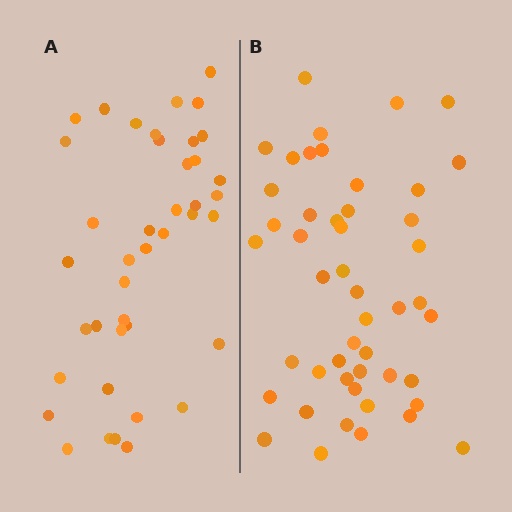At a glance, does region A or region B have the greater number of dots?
Region B (the right region) has more dots.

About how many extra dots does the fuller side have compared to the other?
Region B has roughly 8 or so more dots than region A.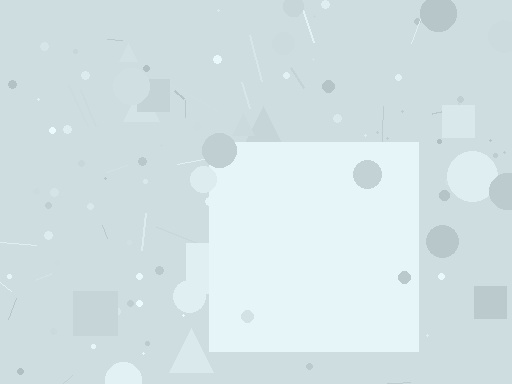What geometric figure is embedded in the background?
A square is embedded in the background.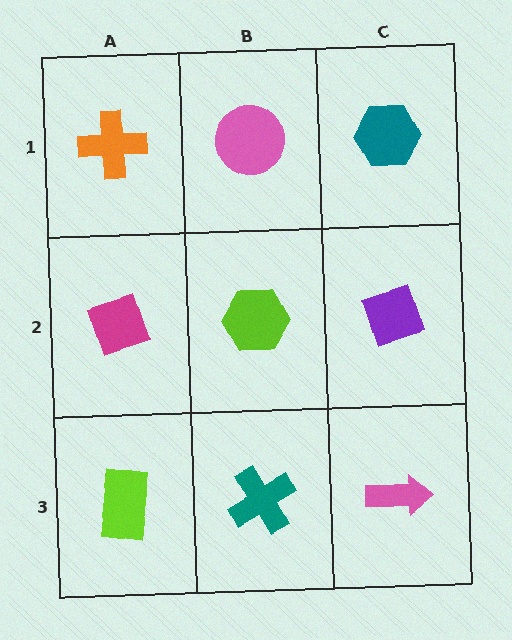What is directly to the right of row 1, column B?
A teal hexagon.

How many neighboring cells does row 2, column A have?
3.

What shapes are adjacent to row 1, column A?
A magenta diamond (row 2, column A), a pink circle (row 1, column B).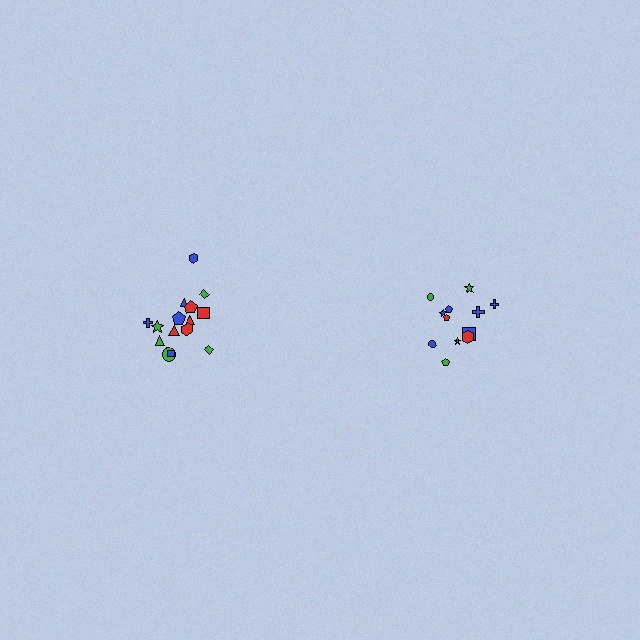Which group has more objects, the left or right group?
The left group.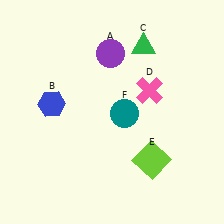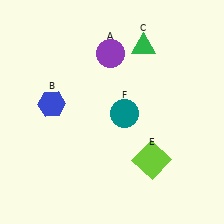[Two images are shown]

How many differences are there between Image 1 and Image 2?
There is 1 difference between the two images.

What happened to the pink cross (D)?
The pink cross (D) was removed in Image 2. It was in the top-right area of Image 1.